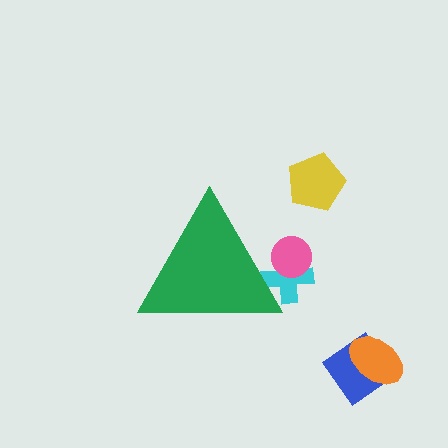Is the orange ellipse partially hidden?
No, the orange ellipse is fully visible.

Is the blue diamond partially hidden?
No, the blue diamond is fully visible.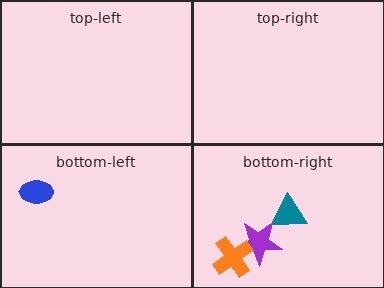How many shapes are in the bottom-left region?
1.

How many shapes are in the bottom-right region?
3.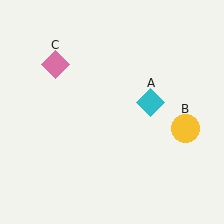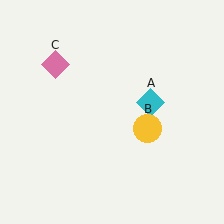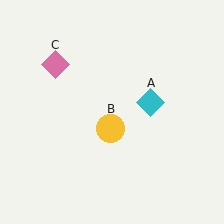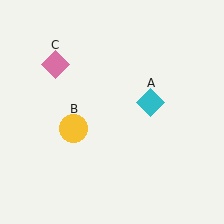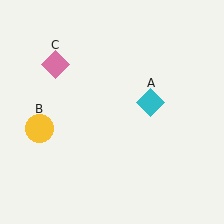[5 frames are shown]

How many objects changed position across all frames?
1 object changed position: yellow circle (object B).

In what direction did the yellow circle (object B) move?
The yellow circle (object B) moved left.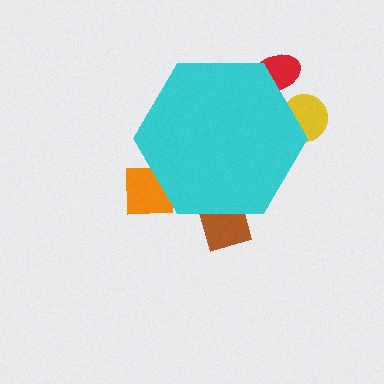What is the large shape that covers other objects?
A cyan hexagon.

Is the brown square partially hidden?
Yes, the brown square is partially hidden behind the cyan hexagon.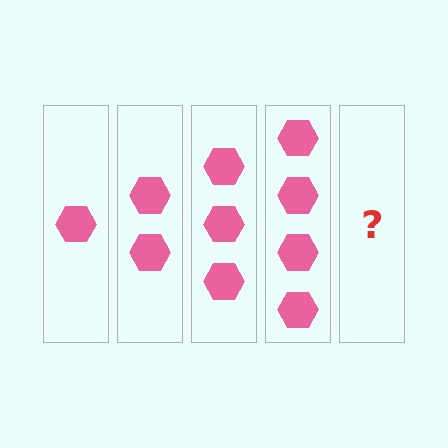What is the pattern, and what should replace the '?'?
The pattern is that each step adds one more hexagon. The '?' should be 5 hexagons.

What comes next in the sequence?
The next element should be 5 hexagons.